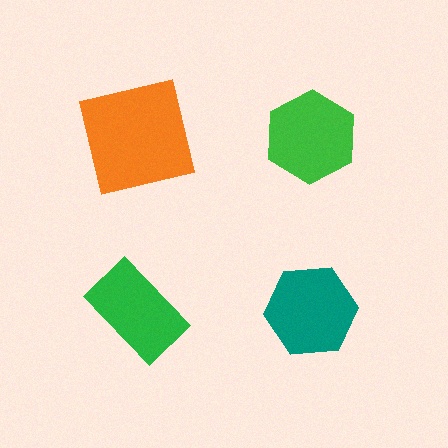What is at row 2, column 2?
A teal hexagon.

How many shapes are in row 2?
2 shapes.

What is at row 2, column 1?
A green rectangle.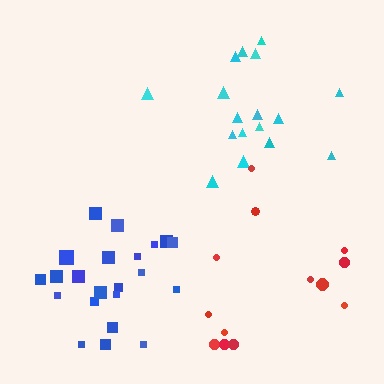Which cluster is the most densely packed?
Blue.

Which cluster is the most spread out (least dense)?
Red.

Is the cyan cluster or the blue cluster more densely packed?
Blue.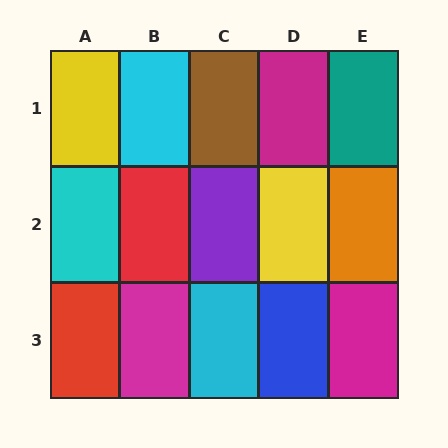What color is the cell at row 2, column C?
Purple.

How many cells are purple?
1 cell is purple.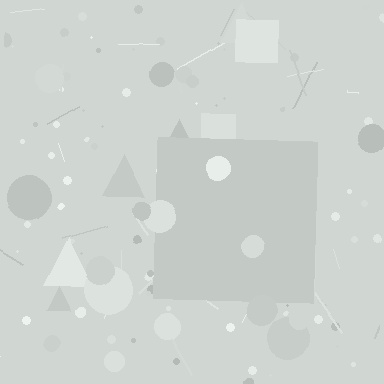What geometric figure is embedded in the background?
A square is embedded in the background.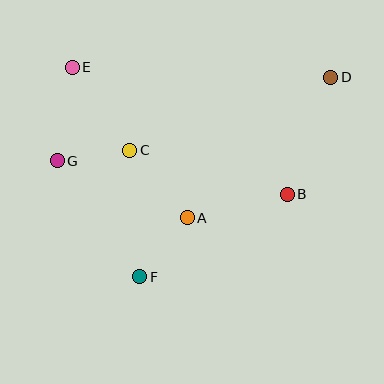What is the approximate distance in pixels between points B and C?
The distance between B and C is approximately 163 pixels.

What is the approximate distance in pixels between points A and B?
The distance between A and B is approximately 103 pixels.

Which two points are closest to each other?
Points C and G are closest to each other.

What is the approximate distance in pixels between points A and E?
The distance between A and E is approximately 190 pixels.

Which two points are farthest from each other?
Points D and G are farthest from each other.